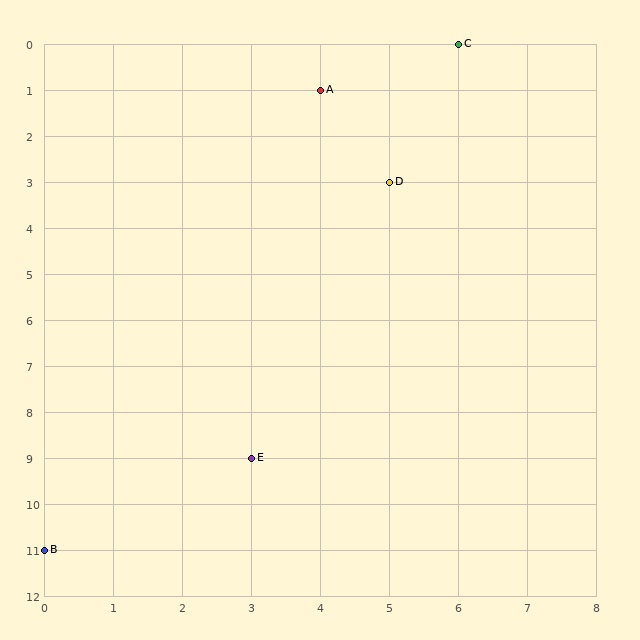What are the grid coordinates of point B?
Point B is at grid coordinates (0, 11).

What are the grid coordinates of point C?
Point C is at grid coordinates (6, 0).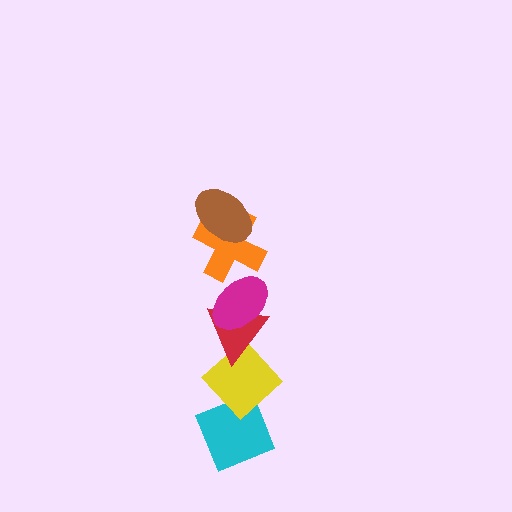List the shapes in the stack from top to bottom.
From top to bottom: the brown ellipse, the orange cross, the magenta ellipse, the red triangle, the yellow diamond, the cyan diamond.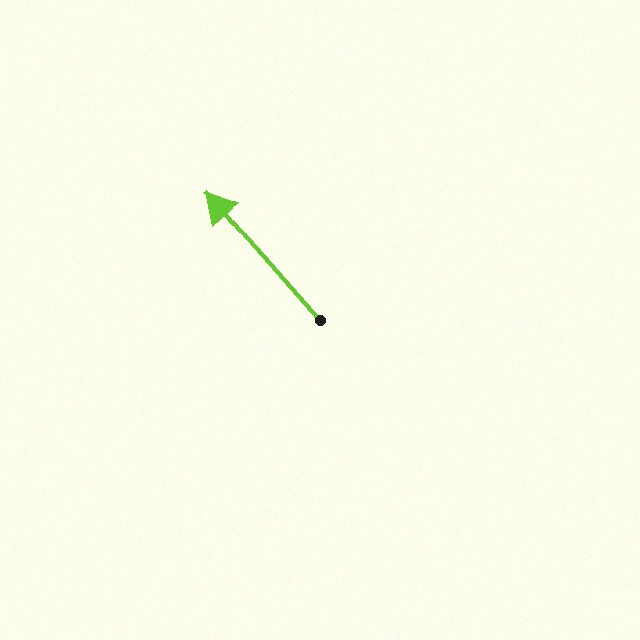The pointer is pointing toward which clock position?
Roughly 11 o'clock.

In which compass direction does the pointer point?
Northwest.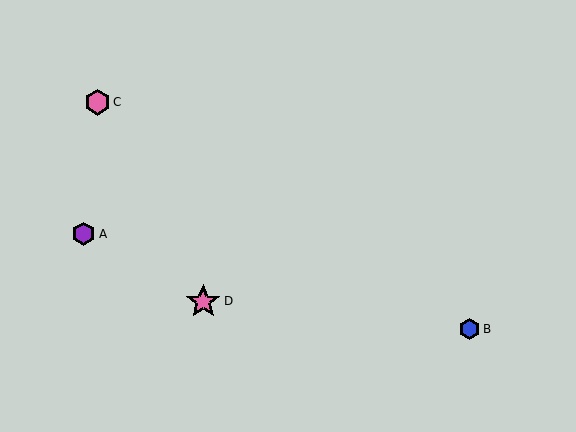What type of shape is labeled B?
Shape B is a blue hexagon.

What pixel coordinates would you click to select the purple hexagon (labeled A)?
Click at (84, 234) to select the purple hexagon A.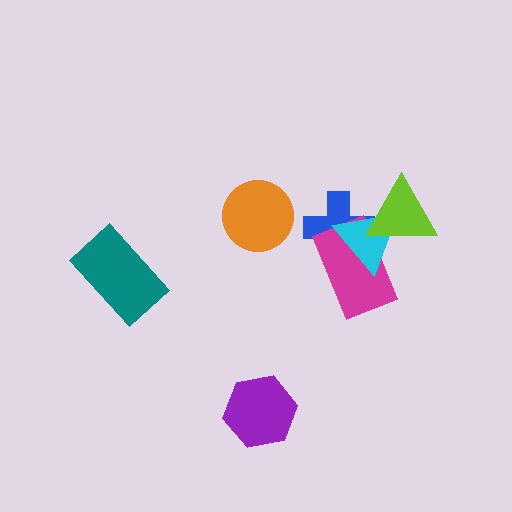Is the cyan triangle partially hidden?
Yes, it is partially covered by another shape.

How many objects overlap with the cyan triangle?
3 objects overlap with the cyan triangle.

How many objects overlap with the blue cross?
3 objects overlap with the blue cross.